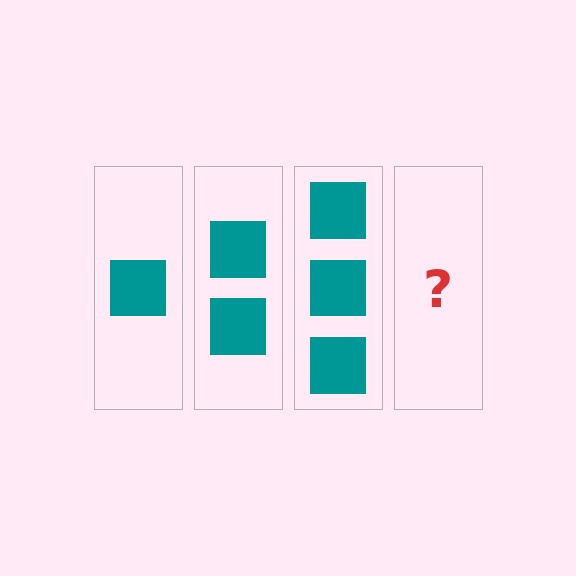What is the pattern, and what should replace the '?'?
The pattern is that each step adds one more square. The '?' should be 4 squares.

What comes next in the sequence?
The next element should be 4 squares.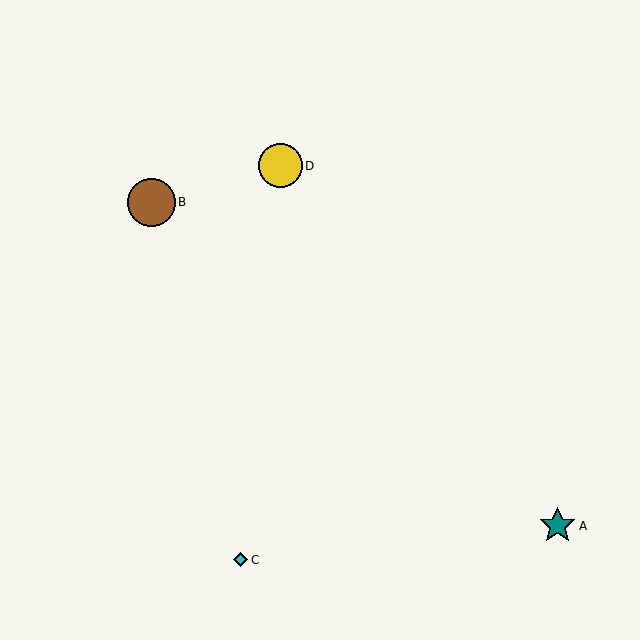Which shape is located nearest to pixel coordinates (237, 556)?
The cyan diamond (labeled C) at (241, 560) is nearest to that location.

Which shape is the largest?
The brown circle (labeled B) is the largest.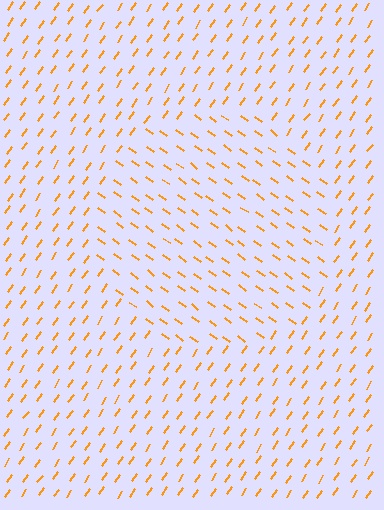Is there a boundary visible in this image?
Yes, there is a texture boundary formed by a change in line orientation.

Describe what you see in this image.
The image is filled with small orange line segments. A circle region in the image has lines oriented differently from the surrounding lines, creating a visible texture boundary.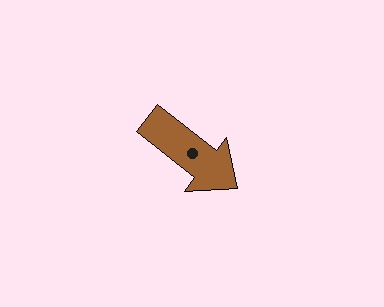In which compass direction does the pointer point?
Southeast.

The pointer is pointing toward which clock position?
Roughly 4 o'clock.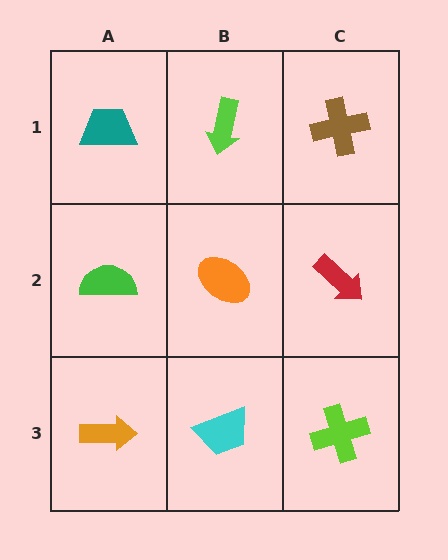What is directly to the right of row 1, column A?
A lime arrow.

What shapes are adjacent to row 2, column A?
A teal trapezoid (row 1, column A), an orange arrow (row 3, column A), an orange ellipse (row 2, column B).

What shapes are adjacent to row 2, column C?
A brown cross (row 1, column C), a lime cross (row 3, column C), an orange ellipse (row 2, column B).